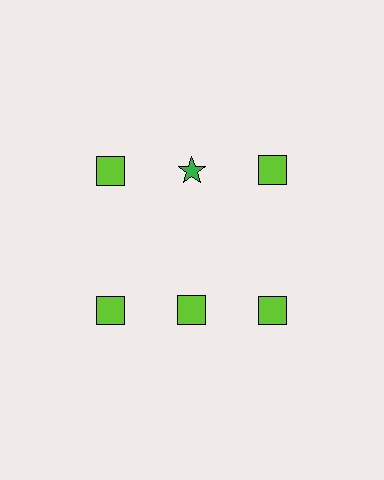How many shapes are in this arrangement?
There are 6 shapes arranged in a grid pattern.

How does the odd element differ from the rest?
It differs in both color (green instead of lime) and shape (star instead of square).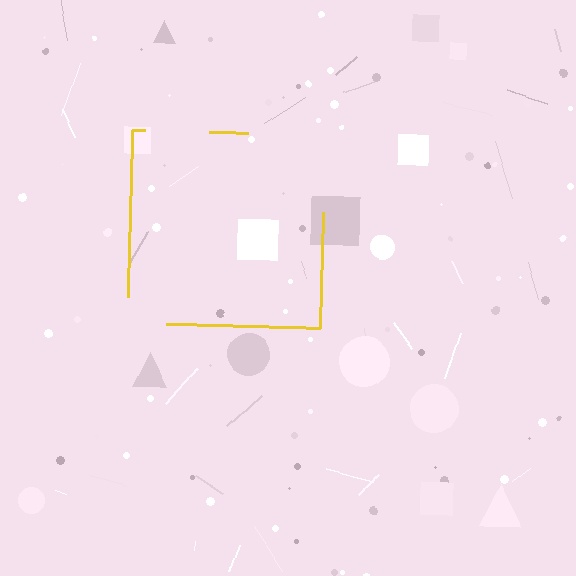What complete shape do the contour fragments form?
The contour fragments form a square.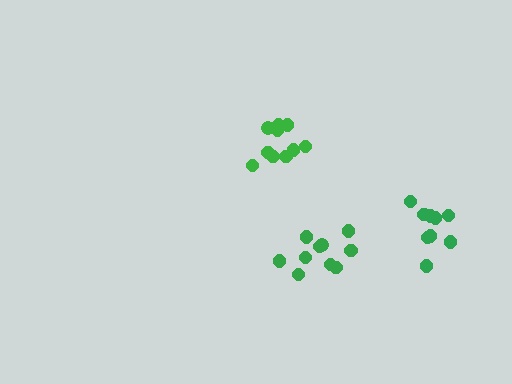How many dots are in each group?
Group 1: 10 dots, Group 2: 10 dots, Group 3: 9 dots (29 total).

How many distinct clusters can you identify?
There are 3 distinct clusters.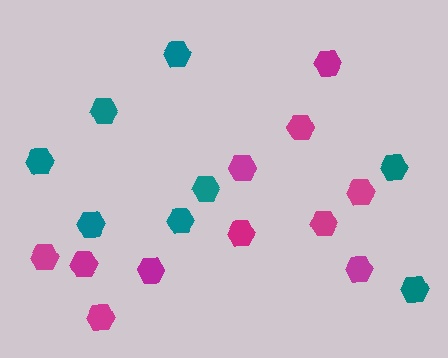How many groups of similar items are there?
There are 2 groups: one group of magenta hexagons (11) and one group of teal hexagons (8).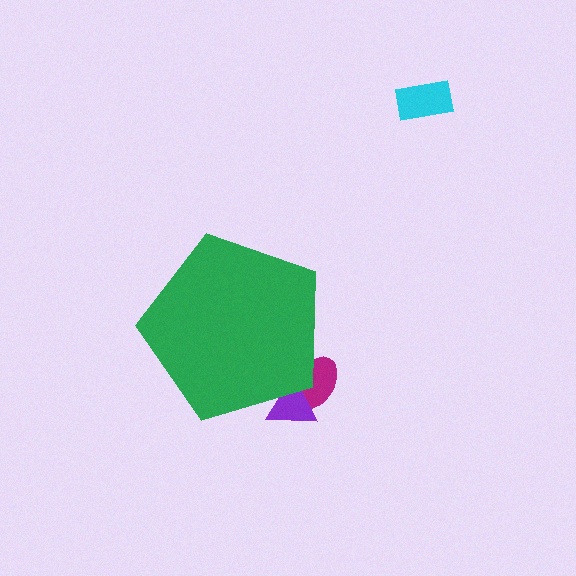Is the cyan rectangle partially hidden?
No, the cyan rectangle is fully visible.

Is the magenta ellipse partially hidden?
Yes, the magenta ellipse is partially hidden behind the green pentagon.